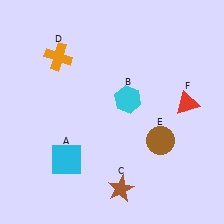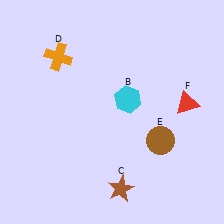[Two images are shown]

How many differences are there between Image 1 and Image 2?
There is 1 difference between the two images.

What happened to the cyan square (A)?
The cyan square (A) was removed in Image 2. It was in the bottom-left area of Image 1.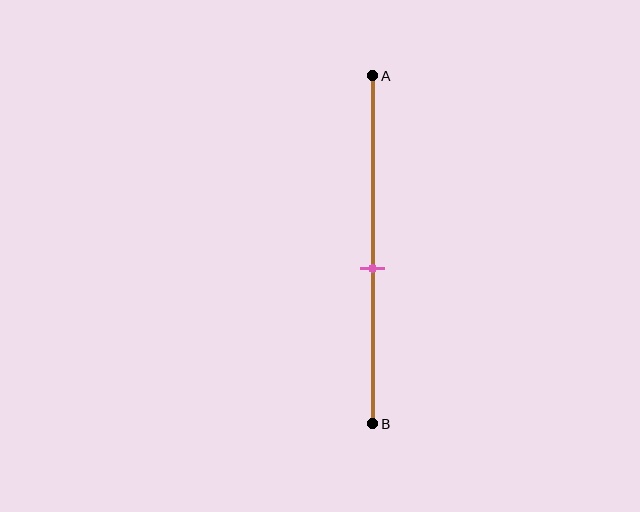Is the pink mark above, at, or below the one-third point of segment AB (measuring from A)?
The pink mark is below the one-third point of segment AB.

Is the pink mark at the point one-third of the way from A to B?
No, the mark is at about 55% from A, not at the 33% one-third point.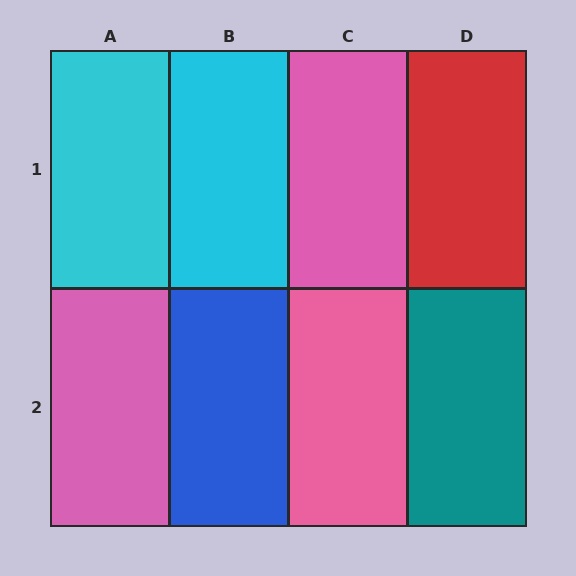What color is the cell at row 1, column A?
Cyan.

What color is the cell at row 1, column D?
Red.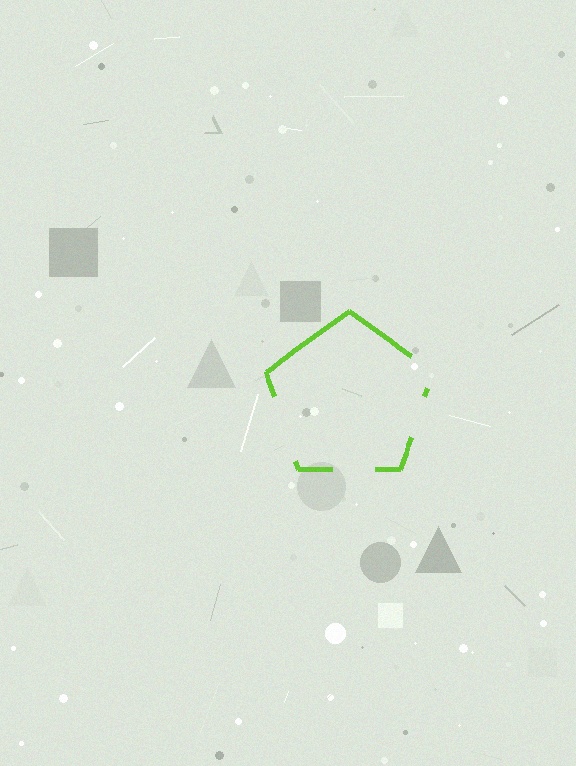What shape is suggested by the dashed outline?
The dashed outline suggests a pentagon.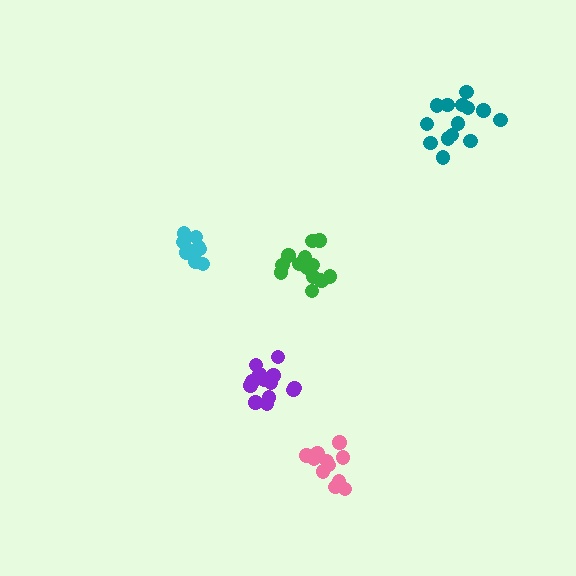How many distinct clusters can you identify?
There are 5 distinct clusters.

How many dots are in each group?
Group 1: 12 dots, Group 2: 13 dots, Group 3: 14 dots, Group 4: 10 dots, Group 5: 14 dots (63 total).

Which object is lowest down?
The pink cluster is bottommost.